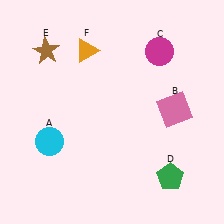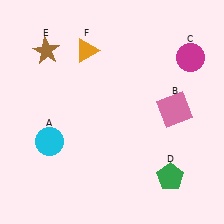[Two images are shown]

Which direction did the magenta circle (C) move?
The magenta circle (C) moved right.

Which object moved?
The magenta circle (C) moved right.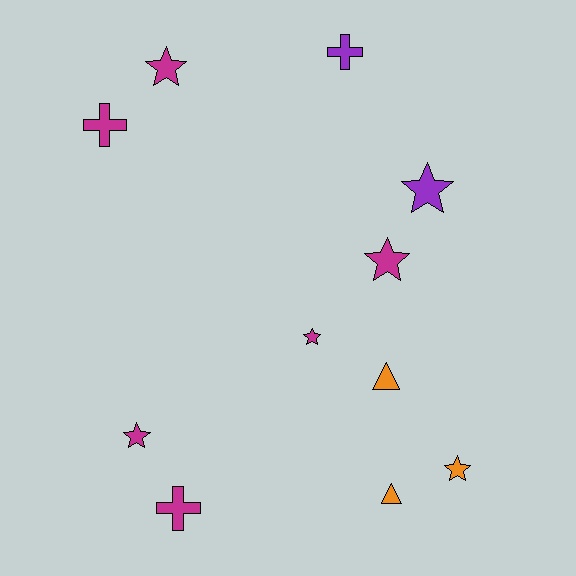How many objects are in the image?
There are 11 objects.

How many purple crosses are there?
There is 1 purple cross.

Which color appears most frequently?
Magenta, with 6 objects.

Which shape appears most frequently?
Star, with 6 objects.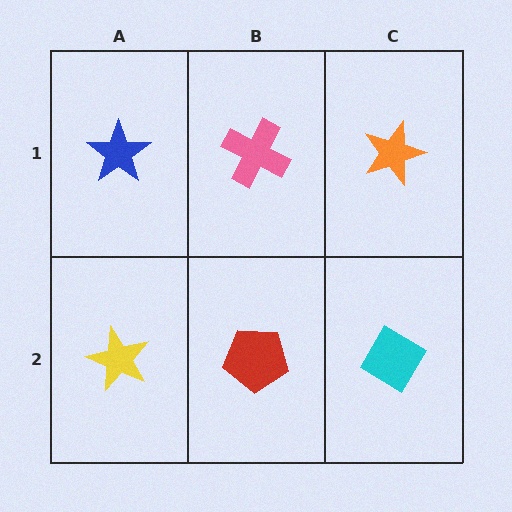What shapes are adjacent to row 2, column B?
A pink cross (row 1, column B), a yellow star (row 2, column A), a cyan diamond (row 2, column C).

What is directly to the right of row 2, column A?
A red pentagon.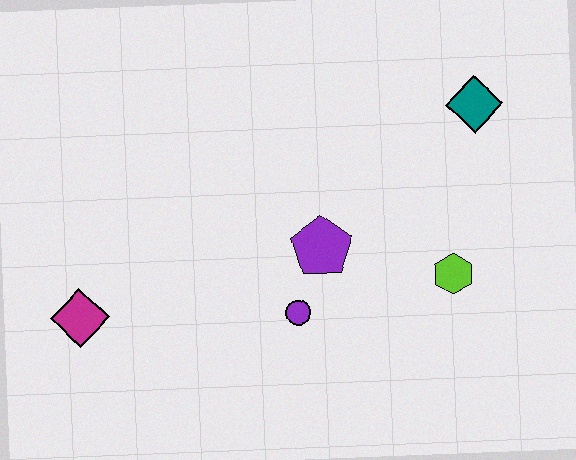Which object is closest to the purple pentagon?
The purple circle is closest to the purple pentagon.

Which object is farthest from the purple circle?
The teal diamond is farthest from the purple circle.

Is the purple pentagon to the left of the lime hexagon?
Yes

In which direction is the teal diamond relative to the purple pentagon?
The teal diamond is to the right of the purple pentagon.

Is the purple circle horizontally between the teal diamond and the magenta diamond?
Yes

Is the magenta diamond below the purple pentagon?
Yes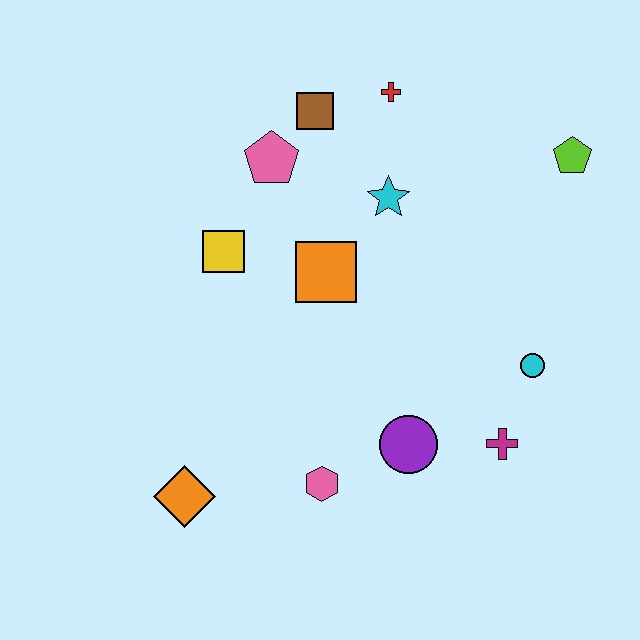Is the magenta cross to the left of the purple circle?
No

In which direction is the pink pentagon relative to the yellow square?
The pink pentagon is above the yellow square.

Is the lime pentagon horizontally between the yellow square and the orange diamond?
No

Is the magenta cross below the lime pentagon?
Yes